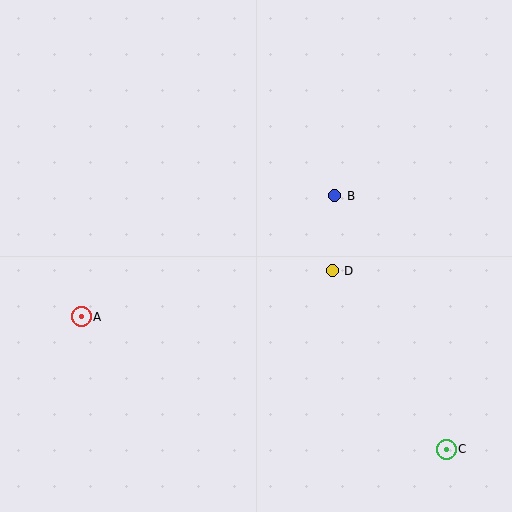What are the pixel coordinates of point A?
Point A is at (81, 317).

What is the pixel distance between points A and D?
The distance between A and D is 256 pixels.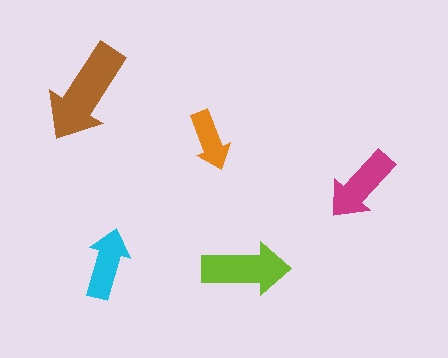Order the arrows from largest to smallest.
the brown one, the lime one, the magenta one, the cyan one, the orange one.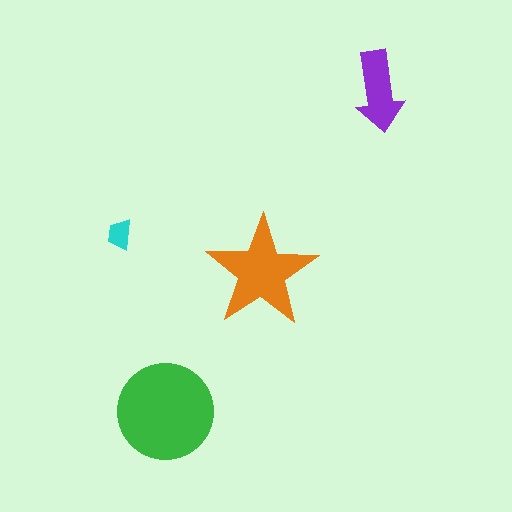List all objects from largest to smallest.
The green circle, the orange star, the purple arrow, the cyan trapezoid.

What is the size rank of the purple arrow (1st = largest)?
3rd.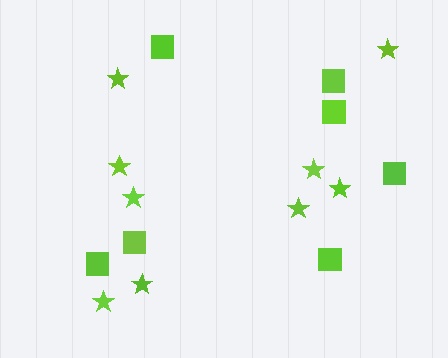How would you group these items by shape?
There are 2 groups: one group of stars (9) and one group of squares (7).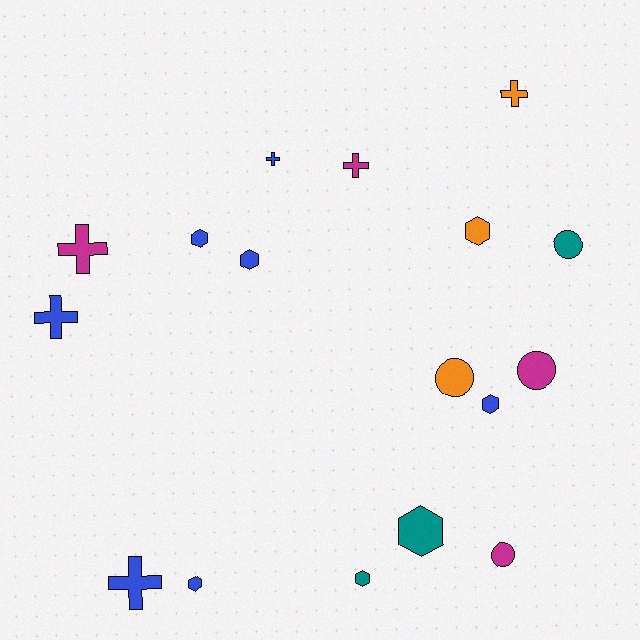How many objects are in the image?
There are 17 objects.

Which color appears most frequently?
Blue, with 7 objects.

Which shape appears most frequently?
Hexagon, with 7 objects.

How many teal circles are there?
There is 1 teal circle.